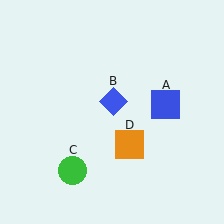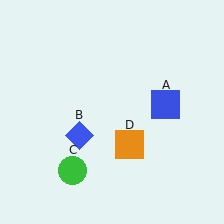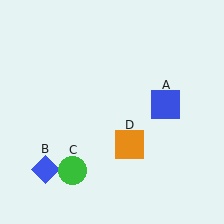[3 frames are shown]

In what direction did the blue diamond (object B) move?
The blue diamond (object B) moved down and to the left.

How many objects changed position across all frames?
1 object changed position: blue diamond (object B).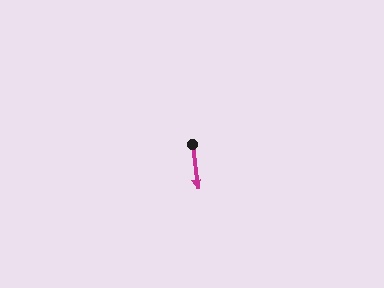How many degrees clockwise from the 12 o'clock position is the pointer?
Approximately 173 degrees.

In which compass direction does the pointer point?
South.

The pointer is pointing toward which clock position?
Roughly 6 o'clock.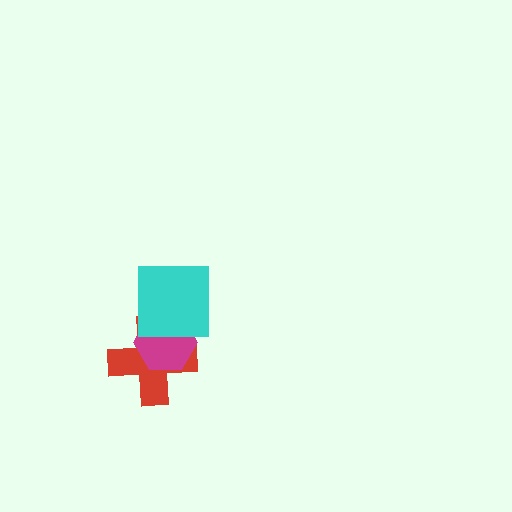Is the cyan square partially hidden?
No, no other shape covers it.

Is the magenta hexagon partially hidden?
Yes, it is partially covered by another shape.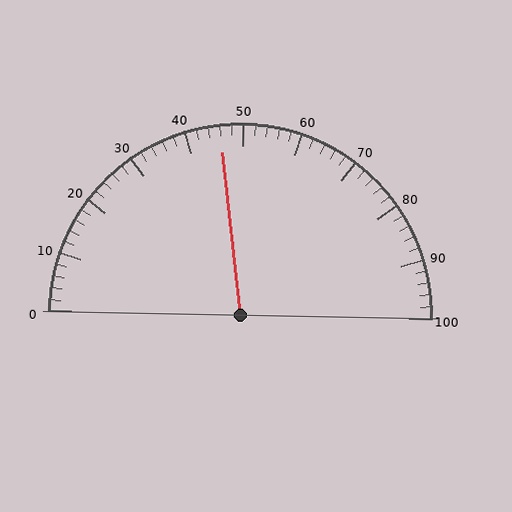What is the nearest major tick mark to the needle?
The nearest major tick mark is 50.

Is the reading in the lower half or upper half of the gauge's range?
The reading is in the lower half of the range (0 to 100).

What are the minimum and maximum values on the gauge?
The gauge ranges from 0 to 100.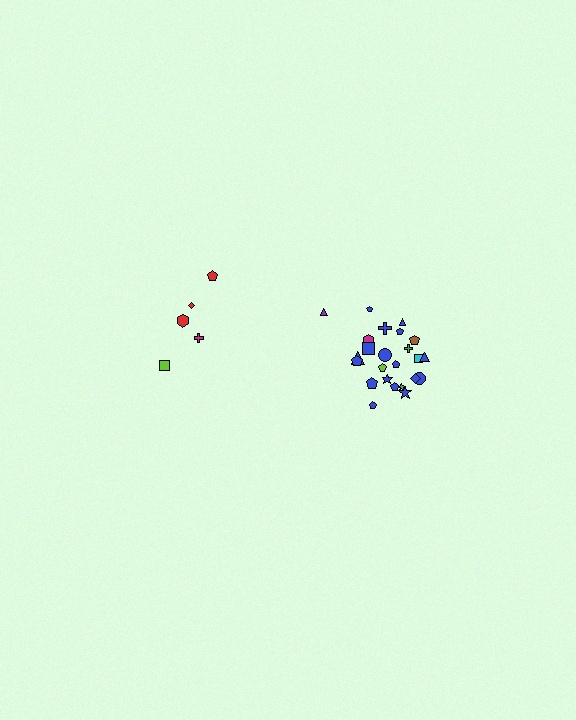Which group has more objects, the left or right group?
The right group.